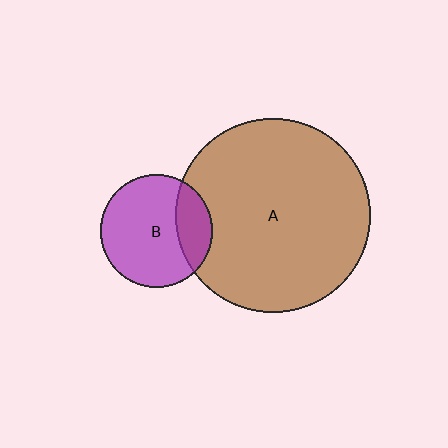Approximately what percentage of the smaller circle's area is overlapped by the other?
Approximately 25%.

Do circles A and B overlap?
Yes.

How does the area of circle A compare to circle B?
Approximately 3.0 times.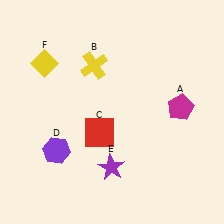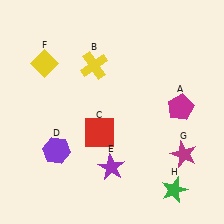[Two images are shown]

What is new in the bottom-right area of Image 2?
A magenta star (G) was added in the bottom-right area of Image 2.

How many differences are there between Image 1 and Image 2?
There are 2 differences between the two images.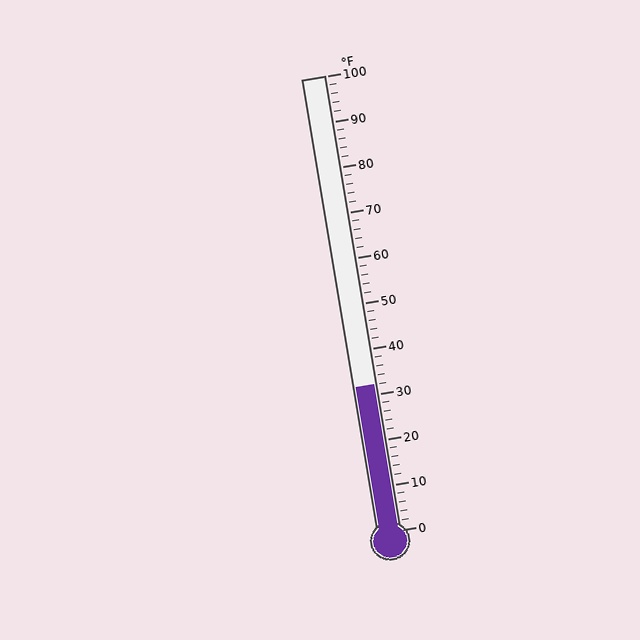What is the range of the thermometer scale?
The thermometer scale ranges from 0°F to 100°F.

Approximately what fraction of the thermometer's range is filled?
The thermometer is filled to approximately 30% of its range.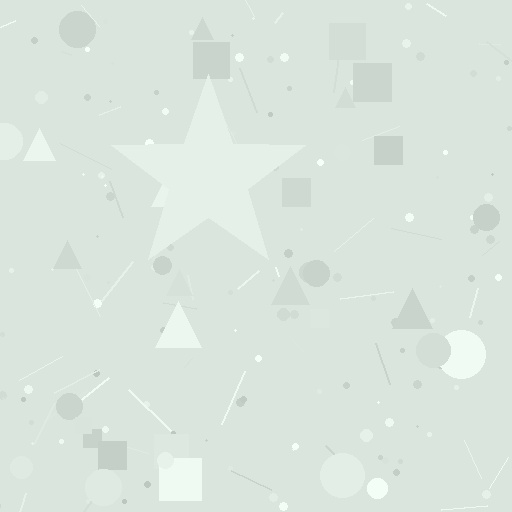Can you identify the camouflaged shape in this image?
The camouflaged shape is a star.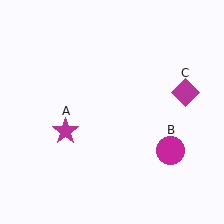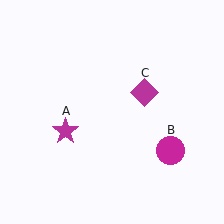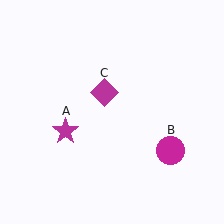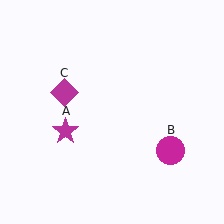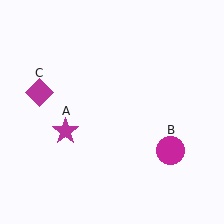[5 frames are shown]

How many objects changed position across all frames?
1 object changed position: magenta diamond (object C).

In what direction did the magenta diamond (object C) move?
The magenta diamond (object C) moved left.